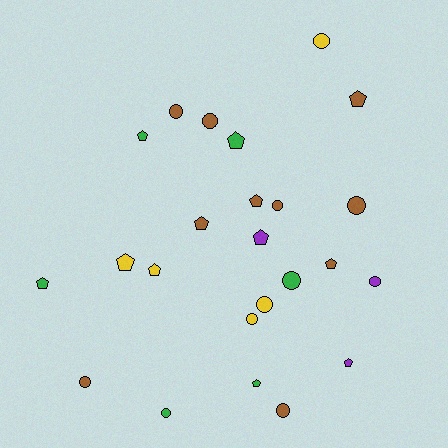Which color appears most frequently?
Brown, with 10 objects.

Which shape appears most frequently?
Pentagon, with 12 objects.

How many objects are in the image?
There are 24 objects.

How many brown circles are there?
There are 6 brown circles.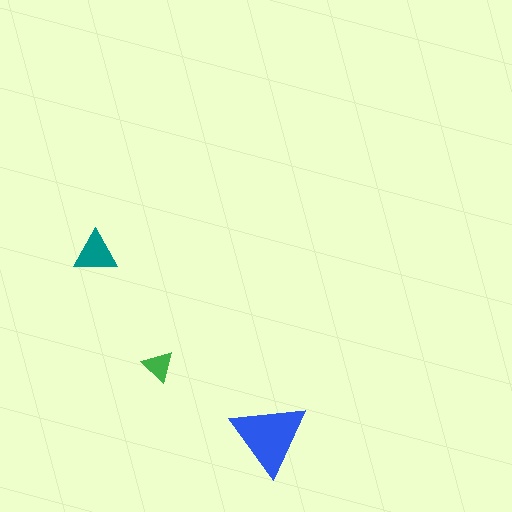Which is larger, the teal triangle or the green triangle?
The teal one.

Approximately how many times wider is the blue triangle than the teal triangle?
About 1.5 times wider.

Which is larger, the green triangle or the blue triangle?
The blue one.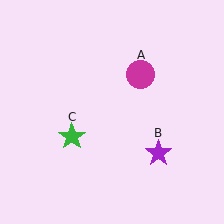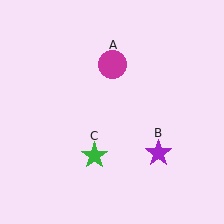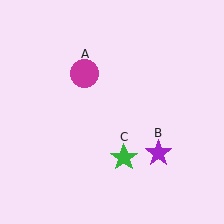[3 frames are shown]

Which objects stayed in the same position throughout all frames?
Purple star (object B) remained stationary.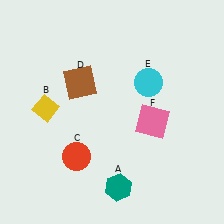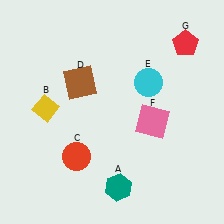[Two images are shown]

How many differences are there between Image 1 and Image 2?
There is 1 difference between the two images.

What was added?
A red pentagon (G) was added in Image 2.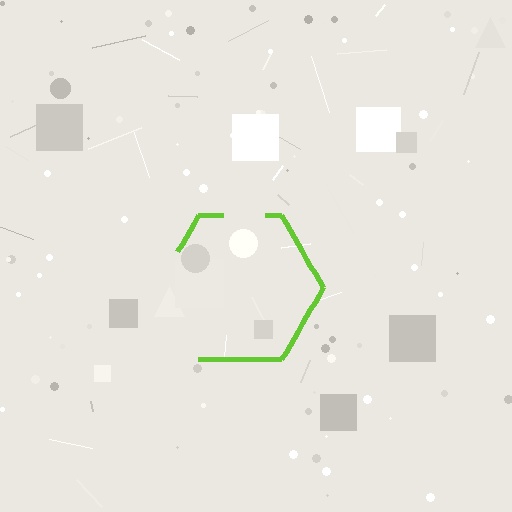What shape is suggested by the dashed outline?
The dashed outline suggests a hexagon.